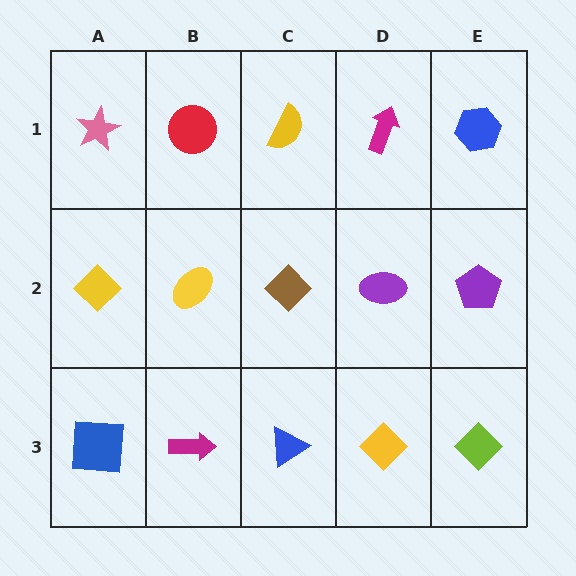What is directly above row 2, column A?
A pink star.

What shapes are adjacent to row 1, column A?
A yellow diamond (row 2, column A), a red circle (row 1, column B).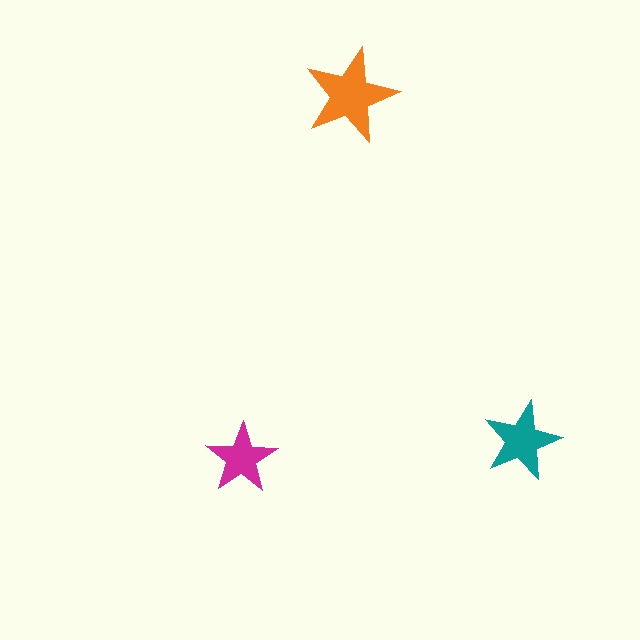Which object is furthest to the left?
The magenta star is leftmost.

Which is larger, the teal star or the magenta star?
The teal one.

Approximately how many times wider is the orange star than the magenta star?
About 1.5 times wider.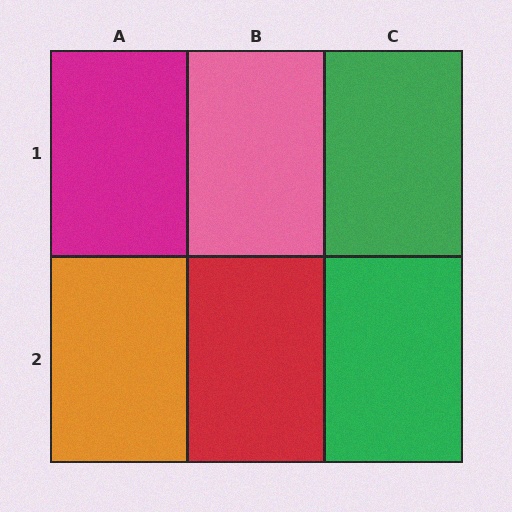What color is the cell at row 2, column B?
Red.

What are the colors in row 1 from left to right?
Magenta, pink, green.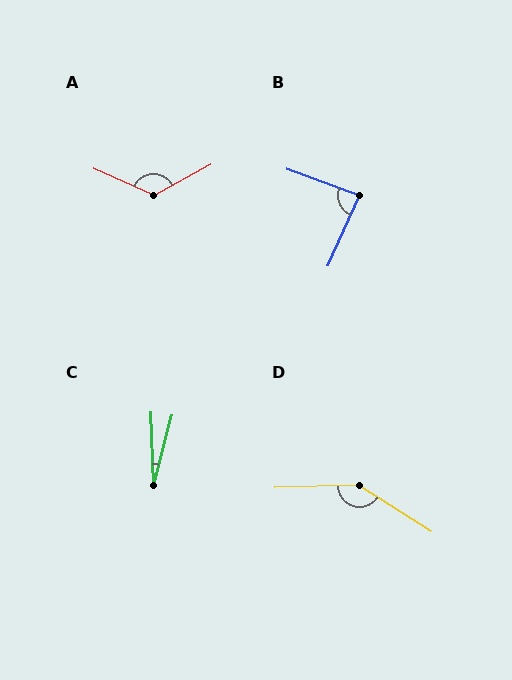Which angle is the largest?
D, at approximately 146 degrees.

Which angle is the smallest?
C, at approximately 17 degrees.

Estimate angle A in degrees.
Approximately 128 degrees.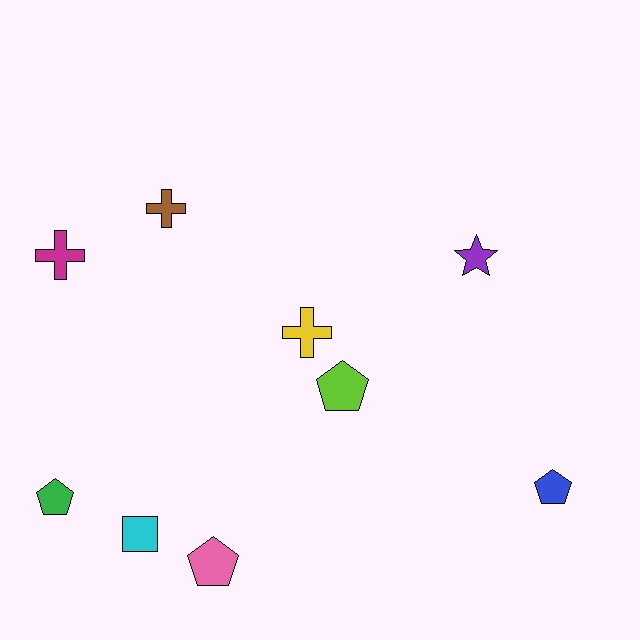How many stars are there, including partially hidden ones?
There is 1 star.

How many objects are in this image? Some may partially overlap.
There are 9 objects.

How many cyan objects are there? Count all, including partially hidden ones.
There is 1 cyan object.